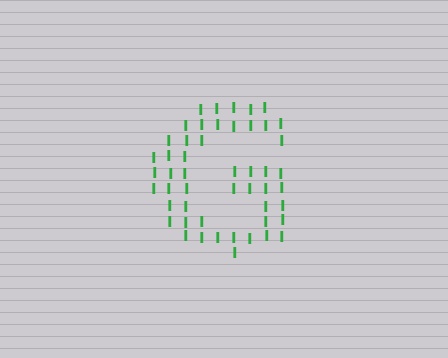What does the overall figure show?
The overall figure shows the letter G.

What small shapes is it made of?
It is made of small letter I's.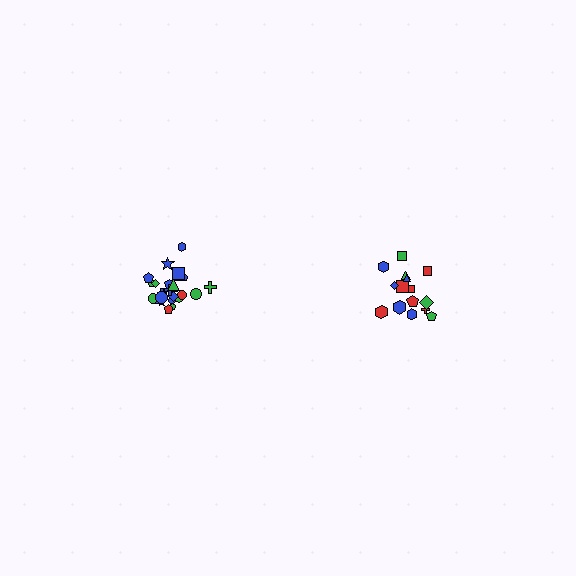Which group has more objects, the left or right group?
The left group.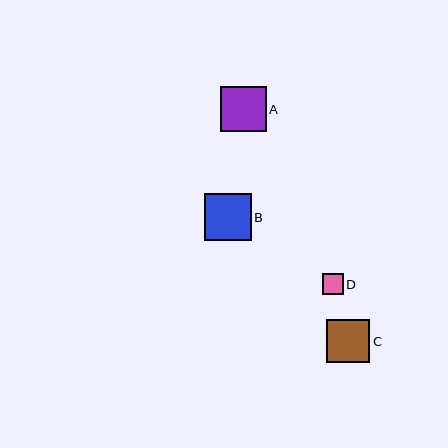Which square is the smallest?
Square D is the smallest with a size of approximately 21 pixels.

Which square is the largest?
Square B is the largest with a size of approximately 47 pixels.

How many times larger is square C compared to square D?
Square C is approximately 2.1 times the size of square D.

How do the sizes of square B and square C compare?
Square B and square C are approximately the same size.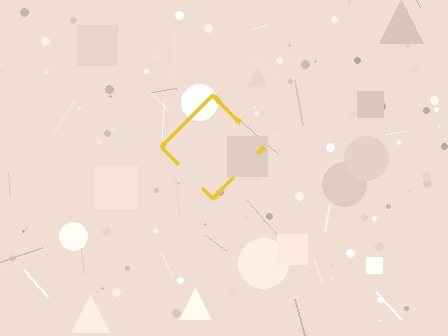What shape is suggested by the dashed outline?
The dashed outline suggests a diamond.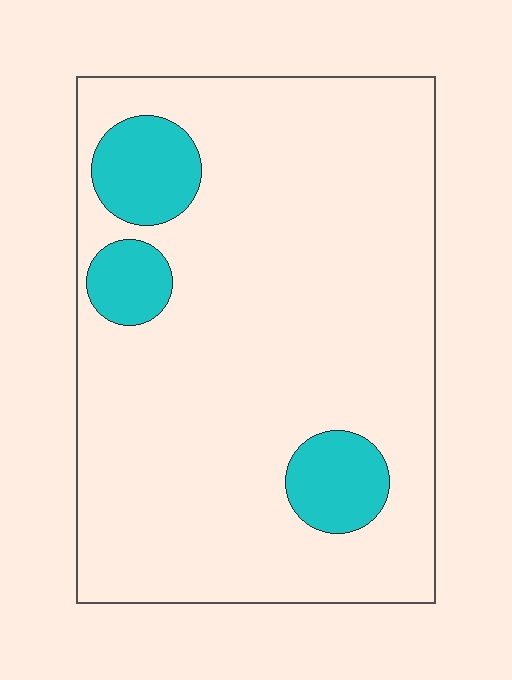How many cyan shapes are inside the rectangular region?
3.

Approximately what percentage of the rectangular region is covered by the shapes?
Approximately 15%.